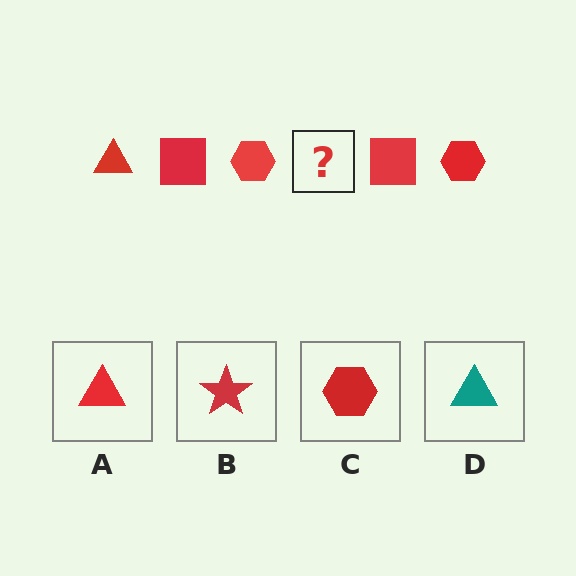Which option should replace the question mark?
Option A.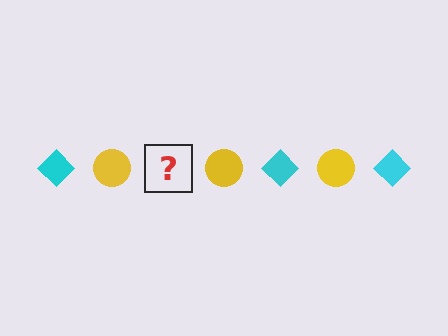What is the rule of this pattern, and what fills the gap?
The rule is that the pattern alternates between cyan diamond and yellow circle. The gap should be filled with a cyan diamond.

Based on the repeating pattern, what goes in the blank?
The blank should be a cyan diamond.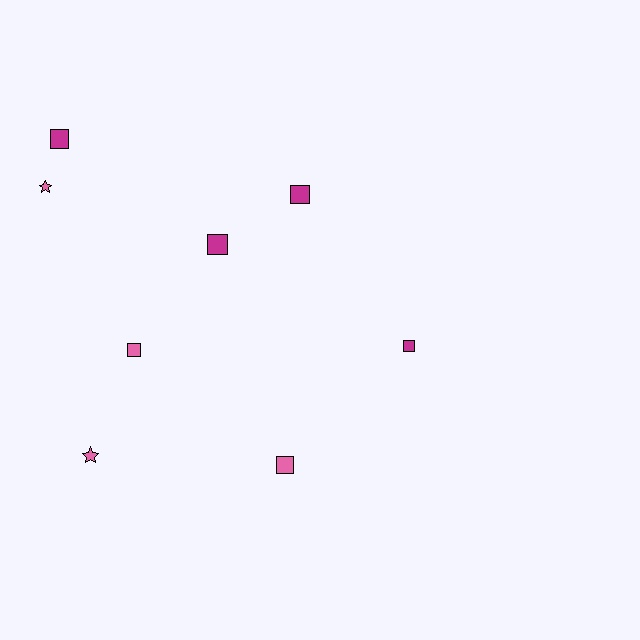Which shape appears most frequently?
Square, with 6 objects.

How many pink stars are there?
There are 2 pink stars.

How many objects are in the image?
There are 8 objects.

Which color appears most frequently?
Magenta, with 4 objects.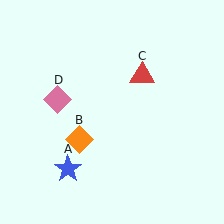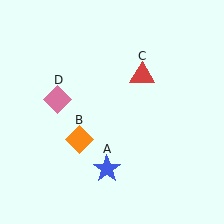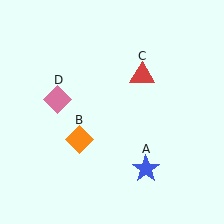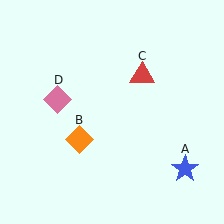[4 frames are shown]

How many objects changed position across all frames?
1 object changed position: blue star (object A).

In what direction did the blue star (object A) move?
The blue star (object A) moved right.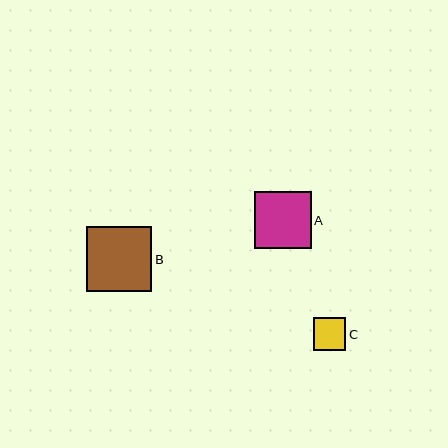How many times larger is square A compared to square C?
Square A is approximately 1.7 times the size of square C.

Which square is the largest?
Square B is the largest with a size of approximately 65 pixels.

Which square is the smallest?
Square C is the smallest with a size of approximately 33 pixels.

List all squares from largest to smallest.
From largest to smallest: B, A, C.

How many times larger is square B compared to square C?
Square B is approximately 2.0 times the size of square C.